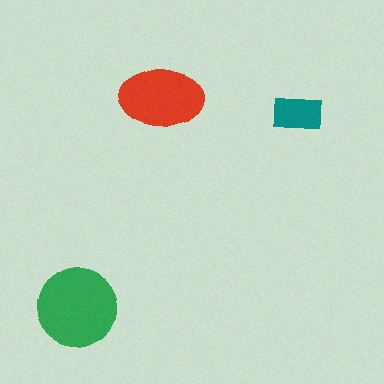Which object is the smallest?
The teal rectangle.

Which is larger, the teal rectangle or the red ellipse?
The red ellipse.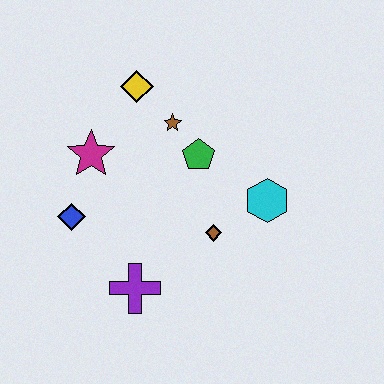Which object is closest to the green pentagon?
The brown star is closest to the green pentagon.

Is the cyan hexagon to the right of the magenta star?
Yes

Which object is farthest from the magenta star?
The cyan hexagon is farthest from the magenta star.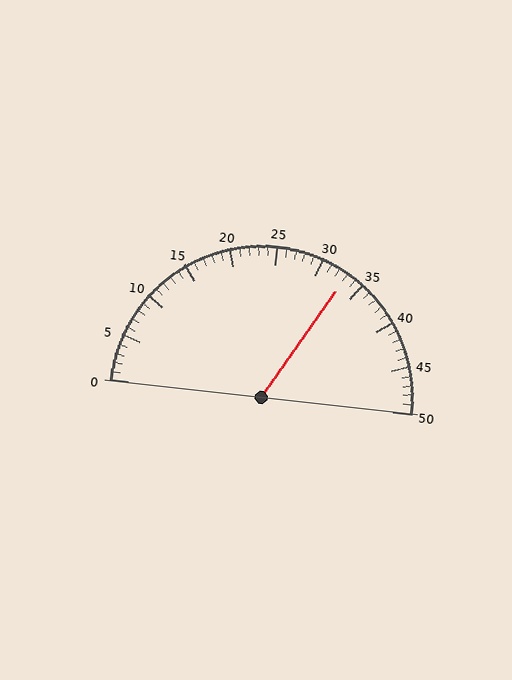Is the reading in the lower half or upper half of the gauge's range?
The reading is in the upper half of the range (0 to 50).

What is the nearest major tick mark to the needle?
The nearest major tick mark is 35.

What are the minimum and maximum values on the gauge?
The gauge ranges from 0 to 50.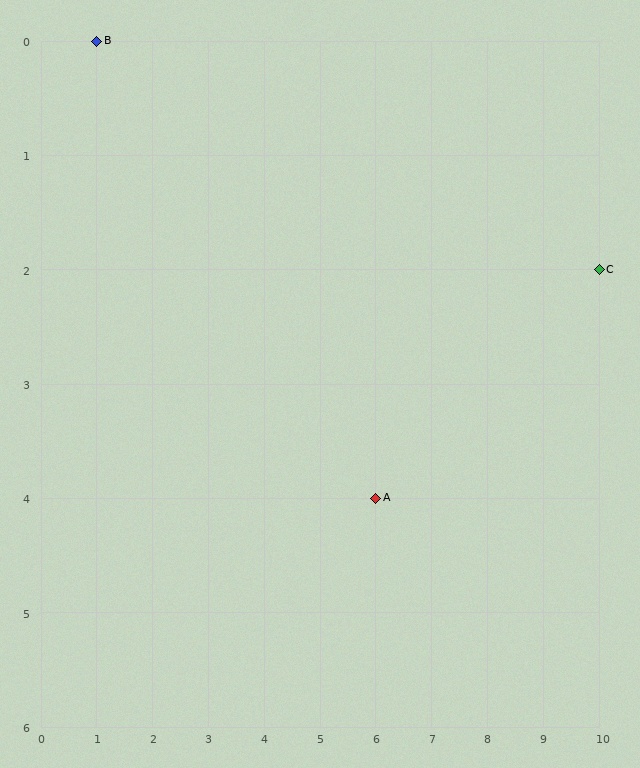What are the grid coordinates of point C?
Point C is at grid coordinates (10, 2).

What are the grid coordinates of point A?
Point A is at grid coordinates (6, 4).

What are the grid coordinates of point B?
Point B is at grid coordinates (1, 0).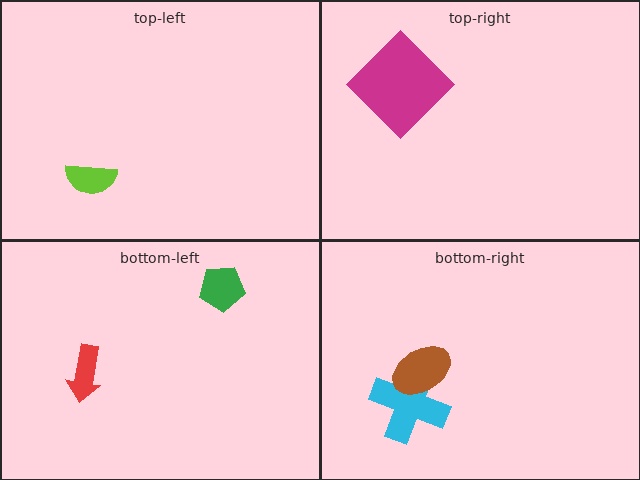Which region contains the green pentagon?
The bottom-left region.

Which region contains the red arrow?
The bottom-left region.